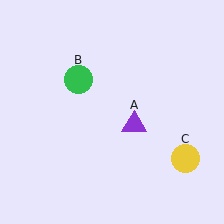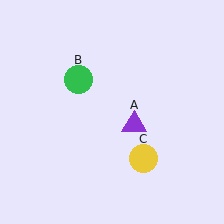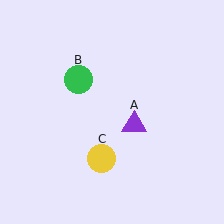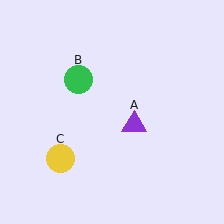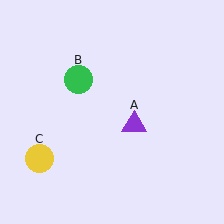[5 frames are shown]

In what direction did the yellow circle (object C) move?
The yellow circle (object C) moved left.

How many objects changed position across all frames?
1 object changed position: yellow circle (object C).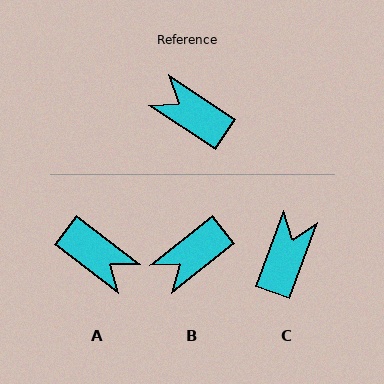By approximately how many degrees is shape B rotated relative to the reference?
Approximately 72 degrees counter-clockwise.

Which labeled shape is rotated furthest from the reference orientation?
A, about 176 degrees away.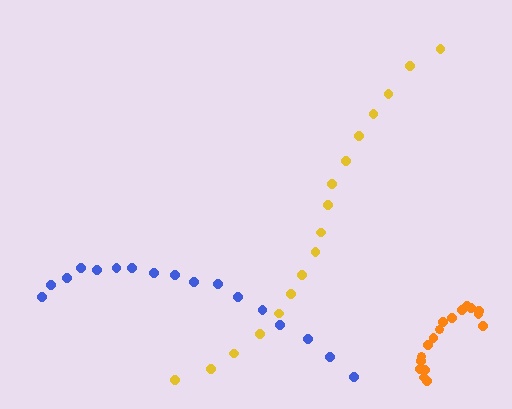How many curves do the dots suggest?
There are 3 distinct paths.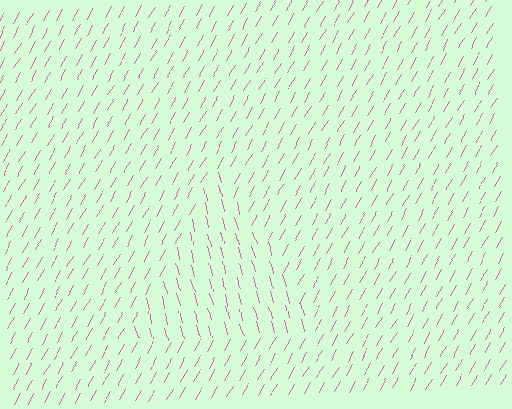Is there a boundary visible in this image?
Yes, there is a texture boundary formed by a change in line orientation.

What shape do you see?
I see a triangle.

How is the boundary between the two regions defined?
The boundary is defined purely by a change in line orientation (approximately 45 degrees difference). All lines are the same color and thickness.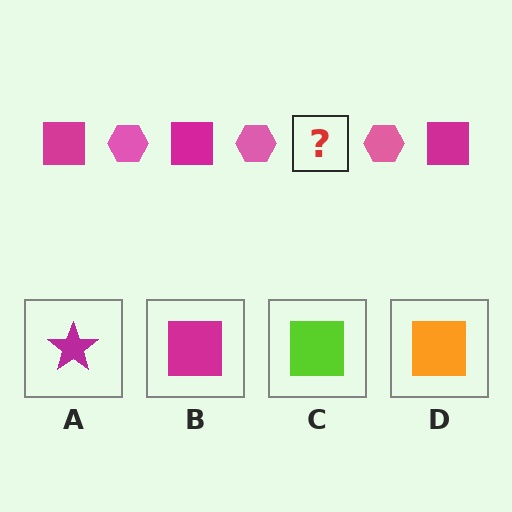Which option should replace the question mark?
Option B.